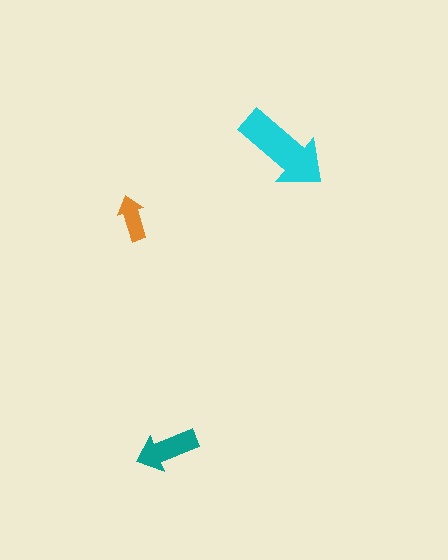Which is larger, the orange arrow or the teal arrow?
The teal one.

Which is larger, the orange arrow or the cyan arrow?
The cyan one.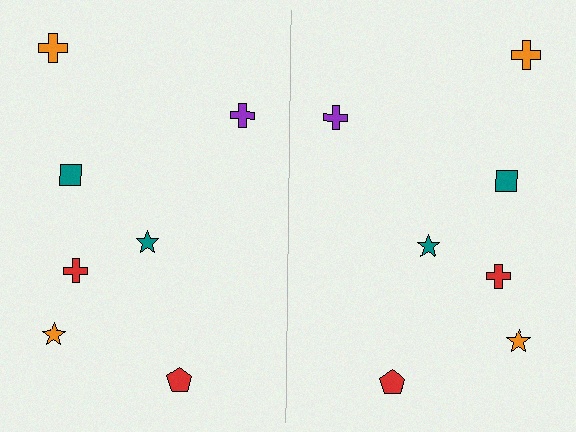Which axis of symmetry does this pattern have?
The pattern has a vertical axis of symmetry running through the center of the image.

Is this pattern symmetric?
Yes, this pattern has bilateral (reflection) symmetry.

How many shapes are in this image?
There are 14 shapes in this image.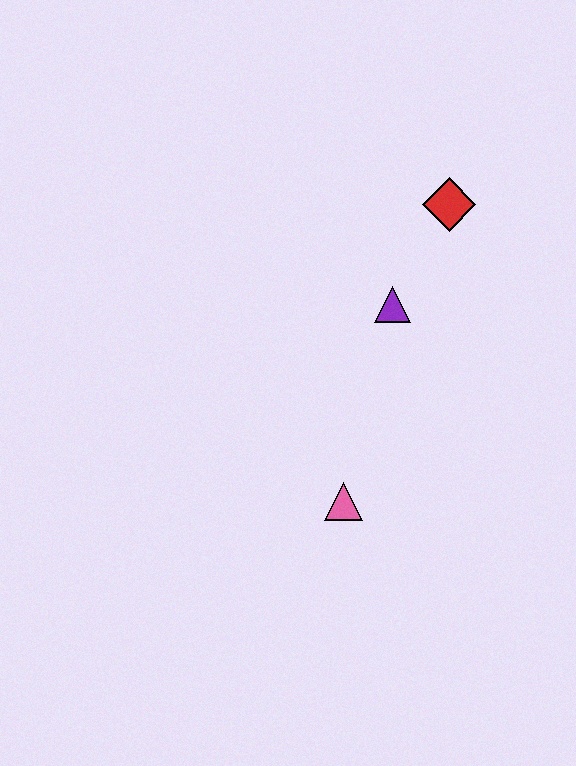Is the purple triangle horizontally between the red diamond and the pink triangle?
Yes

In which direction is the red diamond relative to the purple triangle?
The red diamond is above the purple triangle.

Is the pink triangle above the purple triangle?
No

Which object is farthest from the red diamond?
The pink triangle is farthest from the red diamond.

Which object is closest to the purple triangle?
The red diamond is closest to the purple triangle.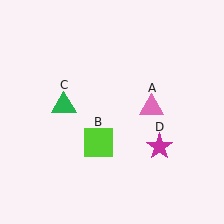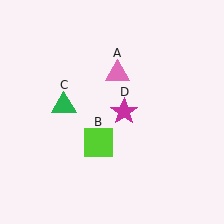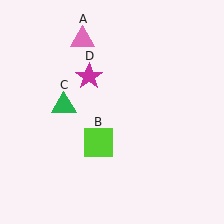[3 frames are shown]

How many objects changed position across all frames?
2 objects changed position: pink triangle (object A), magenta star (object D).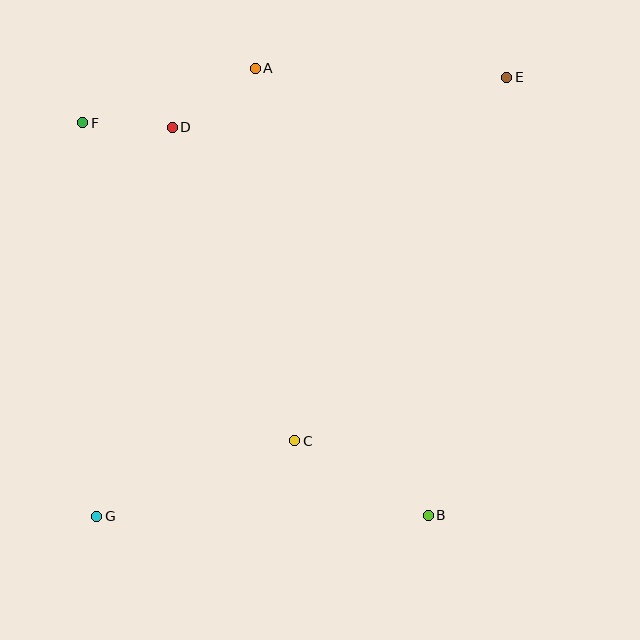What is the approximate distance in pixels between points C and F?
The distance between C and F is approximately 382 pixels.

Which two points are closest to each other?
Points D and F are closest to each other.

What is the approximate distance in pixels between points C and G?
The distance between C and G is approximately 212 pixels.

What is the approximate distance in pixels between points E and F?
The distance between E and F is approximately 426 pixels.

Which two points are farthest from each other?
Points E and G are farthest from each other.